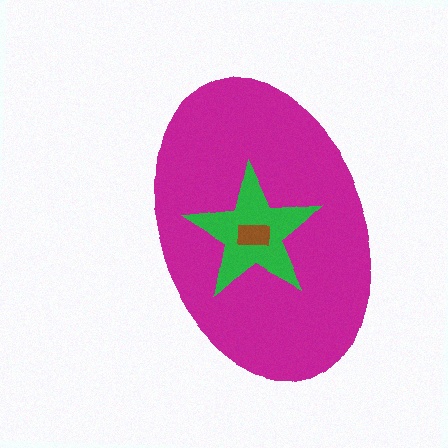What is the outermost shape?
The magenta ellipse.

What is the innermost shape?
The brown rectangle.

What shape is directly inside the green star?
The brown rectangle.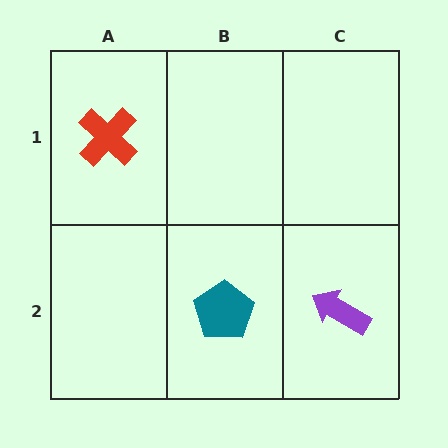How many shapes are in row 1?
1 shape.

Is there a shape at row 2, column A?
No, that cell is empty.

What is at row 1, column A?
A red cross.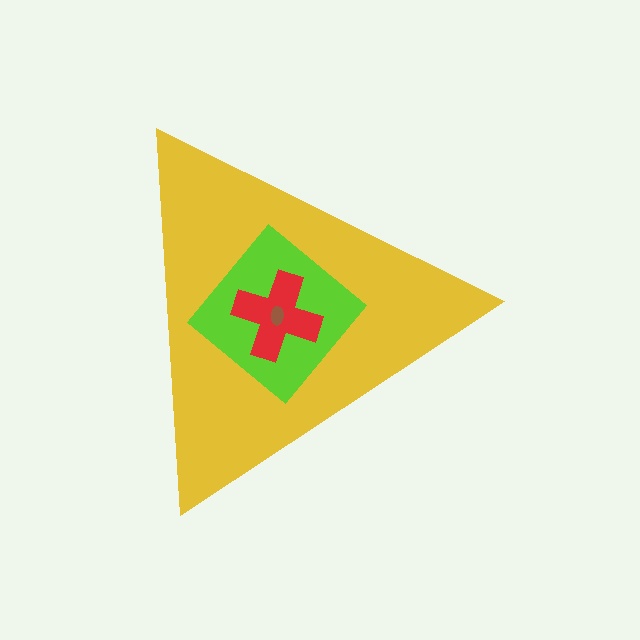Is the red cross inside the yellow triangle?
Yes.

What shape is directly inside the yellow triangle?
The lime diamond.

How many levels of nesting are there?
4.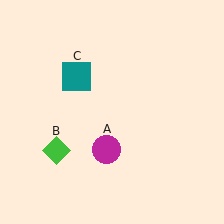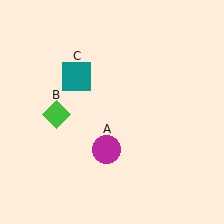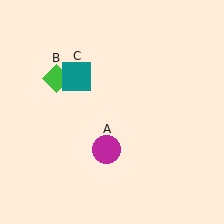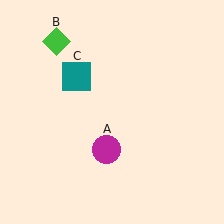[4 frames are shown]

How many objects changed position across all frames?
1 object changed position: green diamond (object B).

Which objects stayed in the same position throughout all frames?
Magenta circle (object A) and teal square (object C) remained stationary.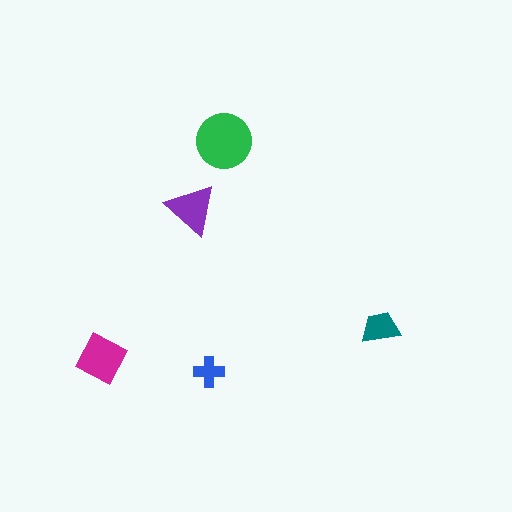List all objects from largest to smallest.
The green circle, the magenta diamond, the purple triangle, the teal trapezoid, the blue cross.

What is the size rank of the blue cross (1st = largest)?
5th.